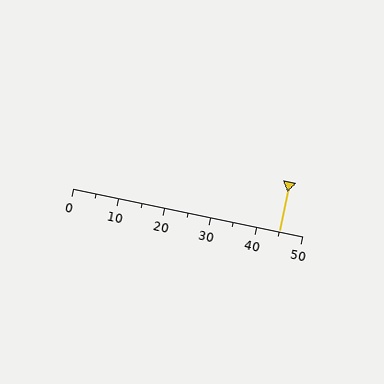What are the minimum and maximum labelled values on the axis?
The axis runs from 0 to 50.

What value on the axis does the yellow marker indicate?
The marker indicates approximately 45.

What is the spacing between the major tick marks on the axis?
The major ticks are spaced 10 apart.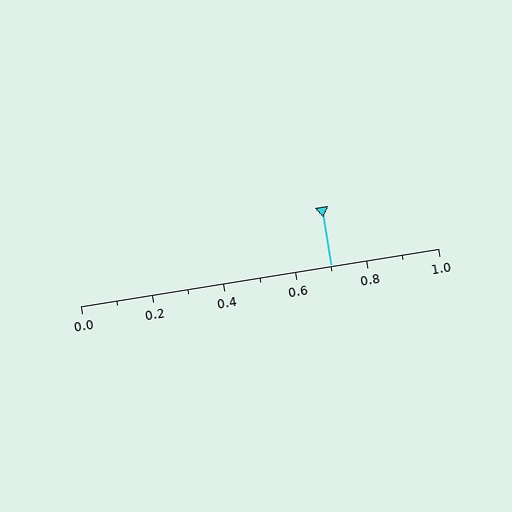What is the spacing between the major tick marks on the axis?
The major ticks are spaced 0.2 apart.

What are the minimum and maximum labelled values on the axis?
The axis runs from 0.0 to 1.0.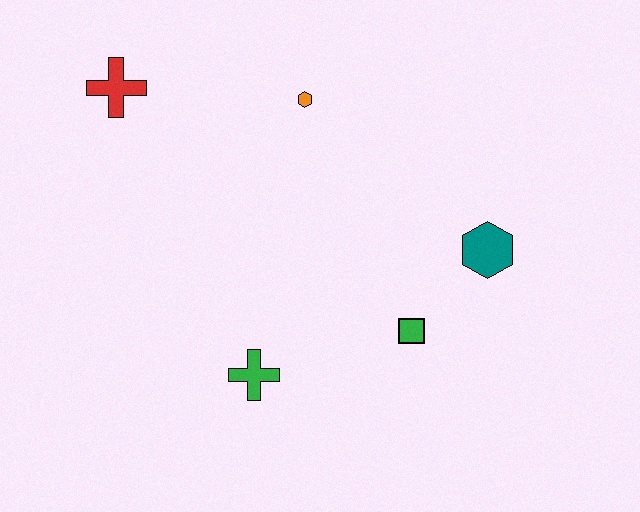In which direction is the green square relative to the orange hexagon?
The green square is below the orange hexagon.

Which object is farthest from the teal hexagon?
The red cross is farthest from the teal hexagon.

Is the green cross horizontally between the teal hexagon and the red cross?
Yes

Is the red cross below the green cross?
No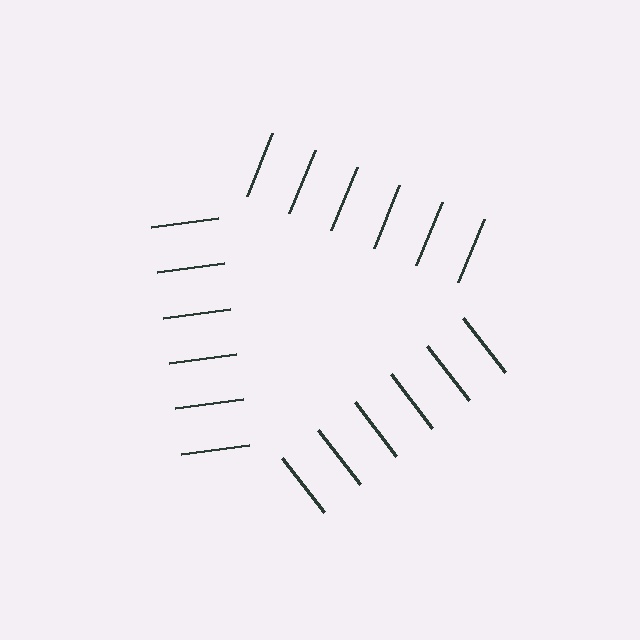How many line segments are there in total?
18 — 6 along each of the 3 edges.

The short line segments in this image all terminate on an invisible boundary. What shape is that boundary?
An illusory triangle — the line segments terminate on its edges but no continuous stroke is drawn.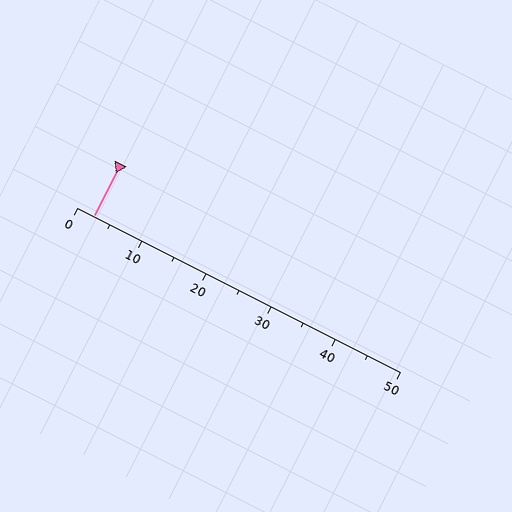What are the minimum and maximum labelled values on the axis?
The axis runs from 0 to 50.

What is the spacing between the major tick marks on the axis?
The major ticks are spaced 10 apart.